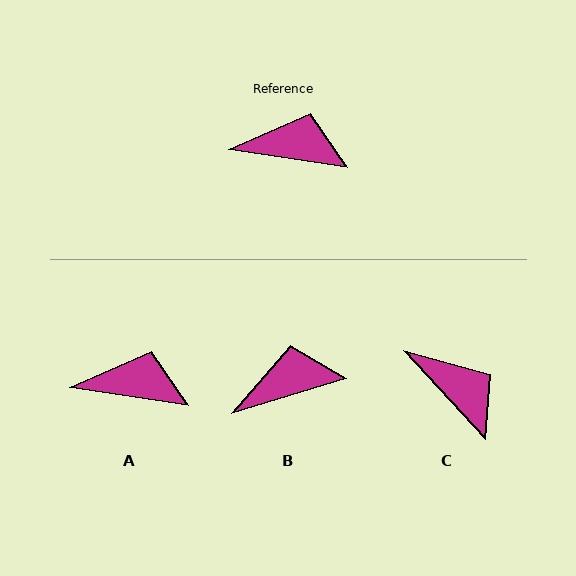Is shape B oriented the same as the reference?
No, it is off by about 26 degrees.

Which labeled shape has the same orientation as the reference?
A.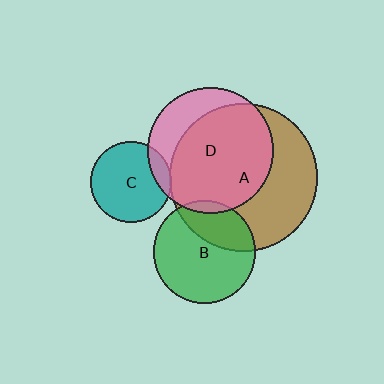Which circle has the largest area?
Circle A (brown).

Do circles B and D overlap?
Yes.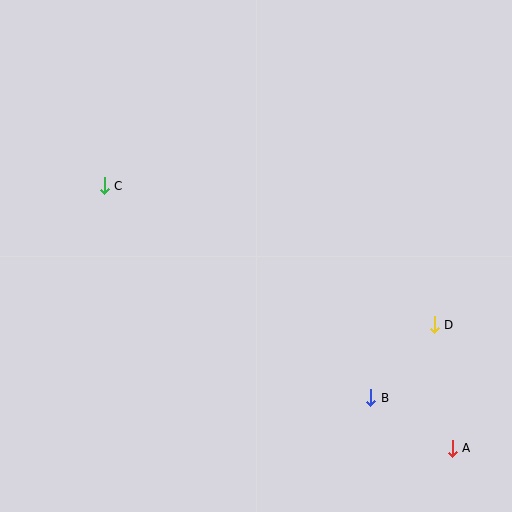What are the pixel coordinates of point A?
Point A is at (452, 448).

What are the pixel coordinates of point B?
Point B is at (371, 398).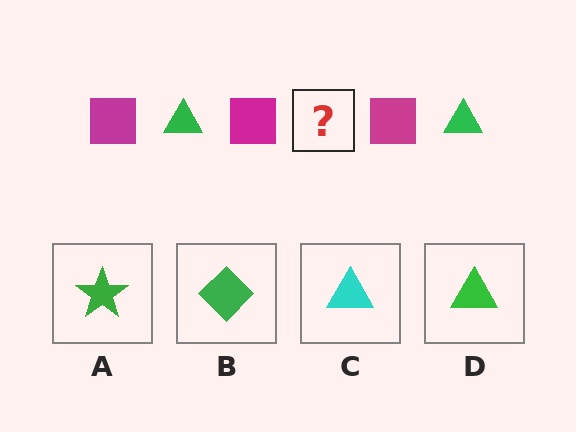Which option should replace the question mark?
Option D.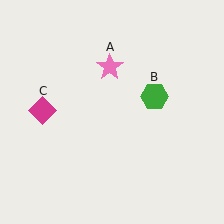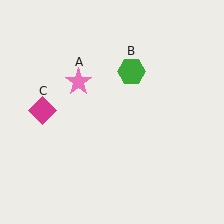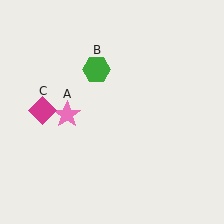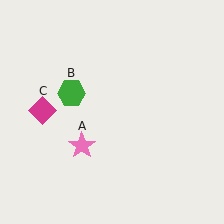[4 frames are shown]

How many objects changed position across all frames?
2 objects changed position: pink star (object A), green hexagon (object B).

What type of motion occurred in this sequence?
The pink star (object A), green hexagon (object B) rotated counterclockwise around the center of the scene.